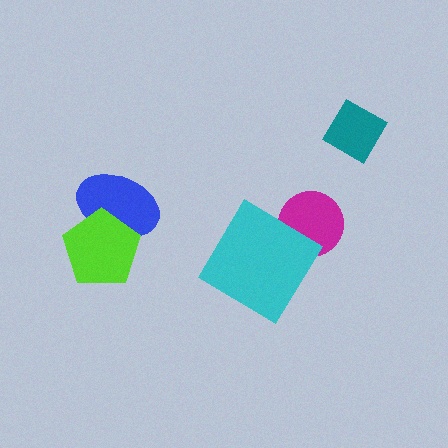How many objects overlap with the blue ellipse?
1 object overlaps with the blue ellipse.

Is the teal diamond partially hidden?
No, no other shape covers it.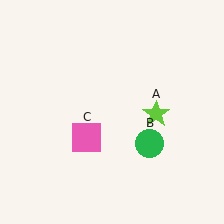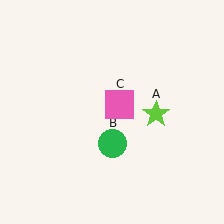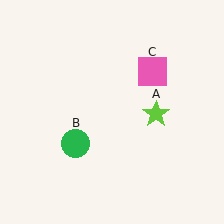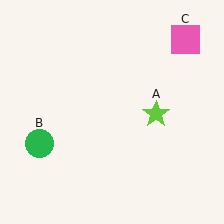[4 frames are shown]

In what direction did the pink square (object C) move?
The pink square (object C) moved up and to the right.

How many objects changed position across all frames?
2 objects changed position: green circle (object B), pink square (object C).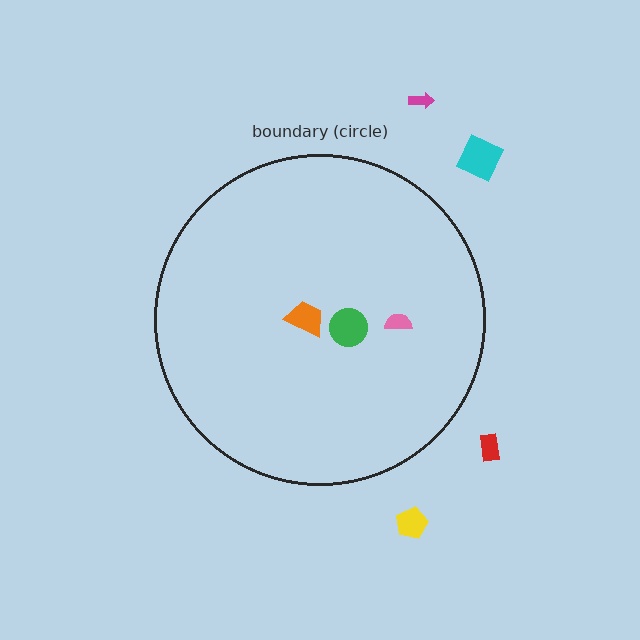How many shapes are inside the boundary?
3 inside, 4 outside.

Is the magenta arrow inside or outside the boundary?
Outside.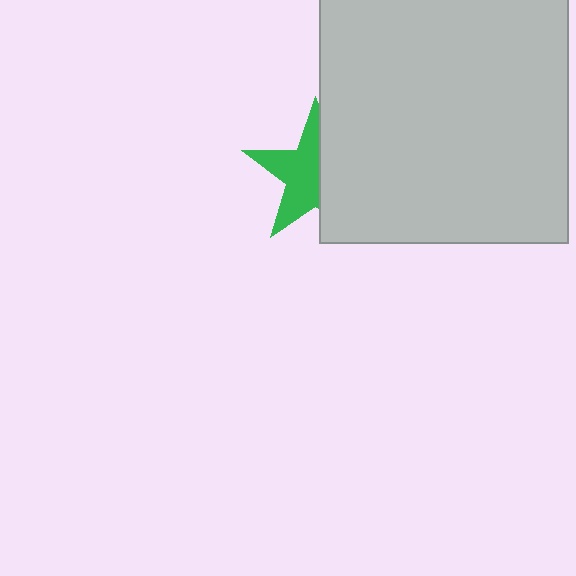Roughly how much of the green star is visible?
About half of it is visible (roughly 55%).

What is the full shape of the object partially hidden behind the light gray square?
The partially hidden object is a green star.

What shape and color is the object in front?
The object in front is a light gray square.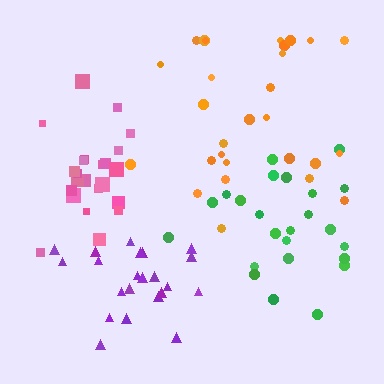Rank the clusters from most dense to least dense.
pink, green, purple, orange.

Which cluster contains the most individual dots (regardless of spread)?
Orange (28).